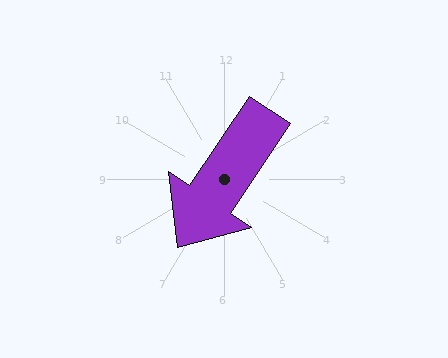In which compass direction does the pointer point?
Southwest.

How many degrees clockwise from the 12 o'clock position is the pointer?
Approximately 214 degrees.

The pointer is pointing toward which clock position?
Roughly 7 o'clock.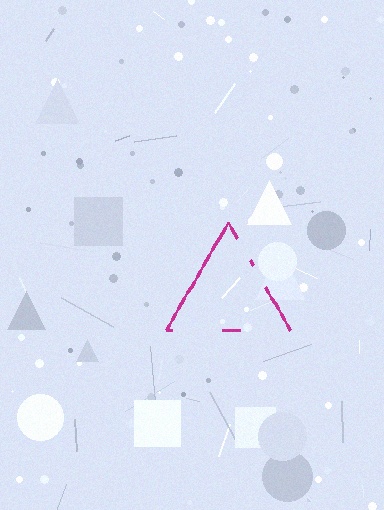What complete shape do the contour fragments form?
The contour fragments form a triangle.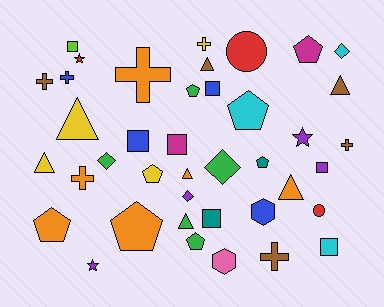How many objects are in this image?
There are 40 objects.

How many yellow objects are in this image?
There are 4 yellow objects.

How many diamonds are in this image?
There are 4 diamonds.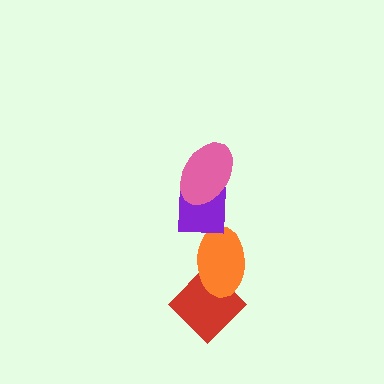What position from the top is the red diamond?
The red diamond is 4th from the top.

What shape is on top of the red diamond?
The orange ellipse is on top of the red diamond.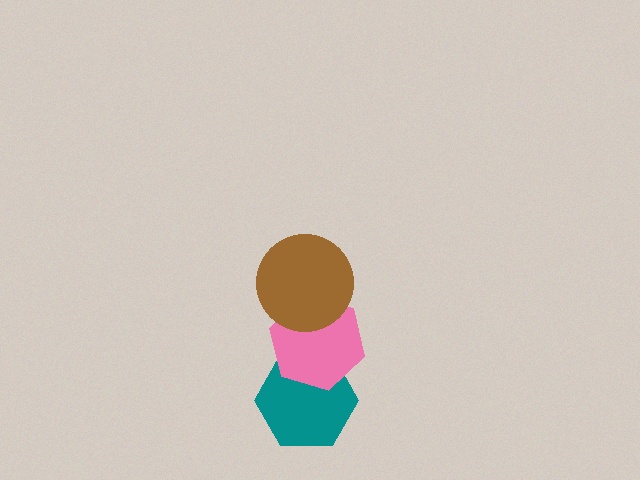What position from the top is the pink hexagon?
The pink hexagon is 2nd from the top.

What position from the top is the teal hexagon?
The teal hexagon is 3rd from the top.